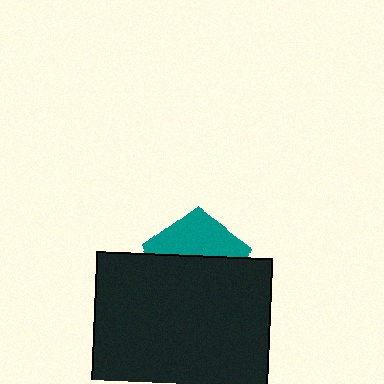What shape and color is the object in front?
The object in front is a black square.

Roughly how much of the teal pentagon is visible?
A small part of it is visible (roughly 41%).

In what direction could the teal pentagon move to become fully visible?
The teal pentagon could move up. That would shift it out from behind the black square entirely.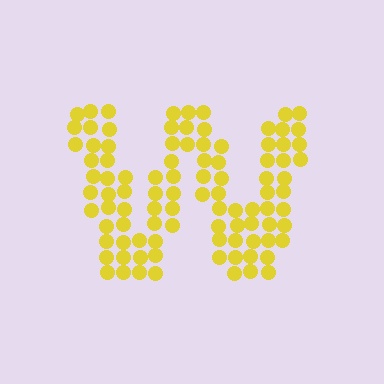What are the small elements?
The small elements are circles.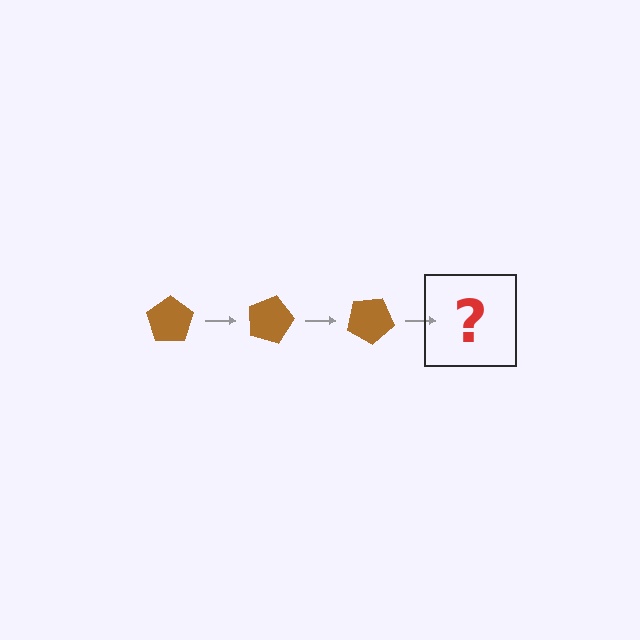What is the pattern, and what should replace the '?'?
The pattern is that the pentagon rotates 15 degrees each step. The '?' should be a brown pentagon rotated 45 degrees.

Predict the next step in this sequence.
The next step is a brown pentagon rotated 45 degrees.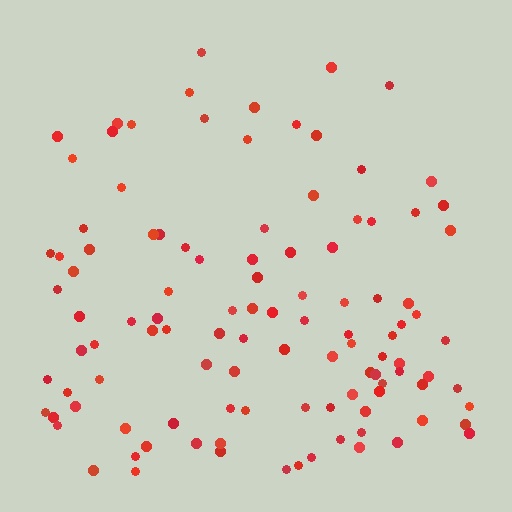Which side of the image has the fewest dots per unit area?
The top.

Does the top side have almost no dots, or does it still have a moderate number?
Still a moderate number, just noticeably fewer than the bottom.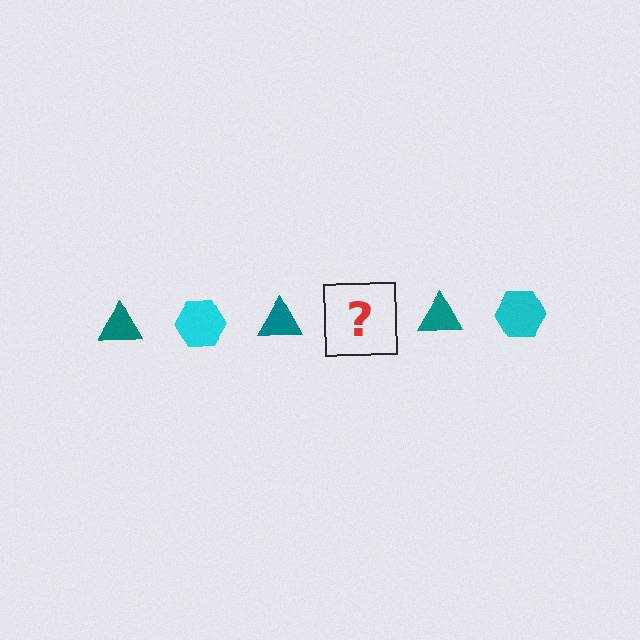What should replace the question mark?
The question mark should be replaced with a cyan hexagon.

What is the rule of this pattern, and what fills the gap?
The rule is that the pattern alternates between teal triangle and cyan hexagon. The gap should be filled with a cyan hexagon.